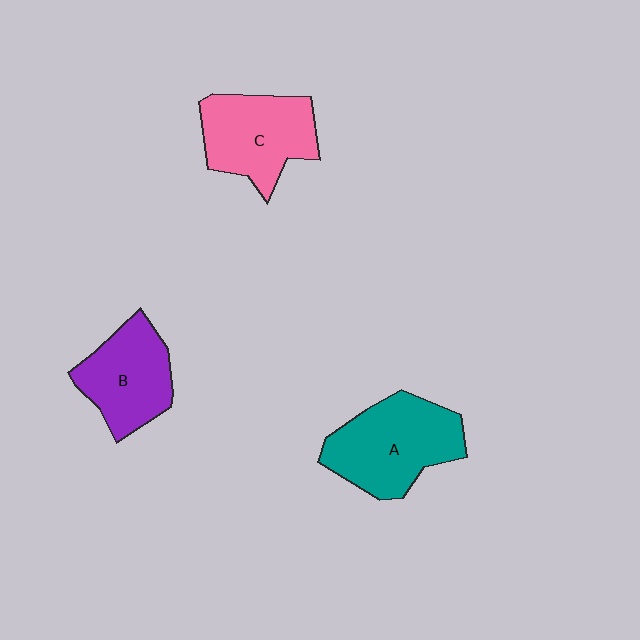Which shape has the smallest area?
Shape B (purple).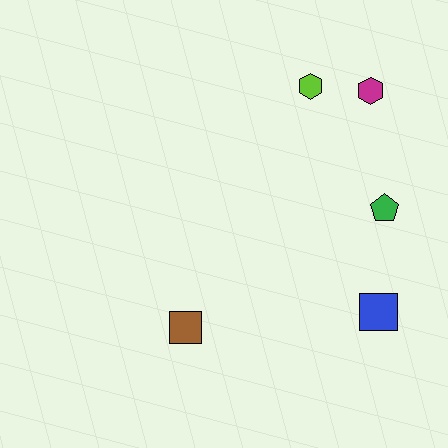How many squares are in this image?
There are 2 squares.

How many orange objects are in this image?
There are no orange objects.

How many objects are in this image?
There are 5 objects.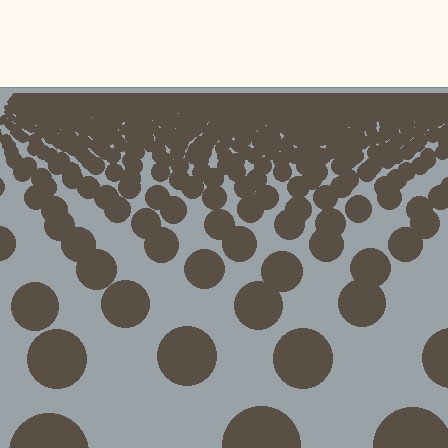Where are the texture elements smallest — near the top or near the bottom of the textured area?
Near the top.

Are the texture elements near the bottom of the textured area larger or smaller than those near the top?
Larger. Near the bottom, elements are closer to the viewer and appear at a bigger on-screen size.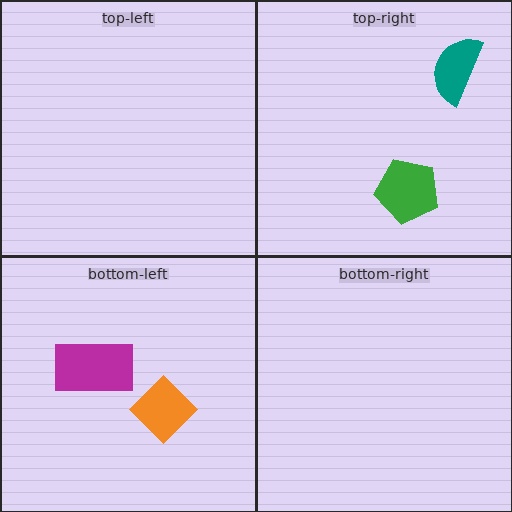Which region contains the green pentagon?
The top-right region.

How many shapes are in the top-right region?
2.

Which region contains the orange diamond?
The bottom-left region.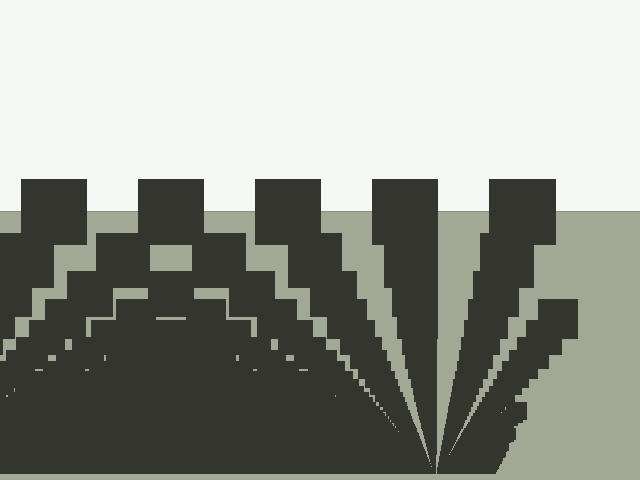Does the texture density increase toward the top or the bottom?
Density increases toward the bottom.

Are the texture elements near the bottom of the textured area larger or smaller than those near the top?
Smaller. The gradient is inverted — elements near the bottom are smaller and denser.